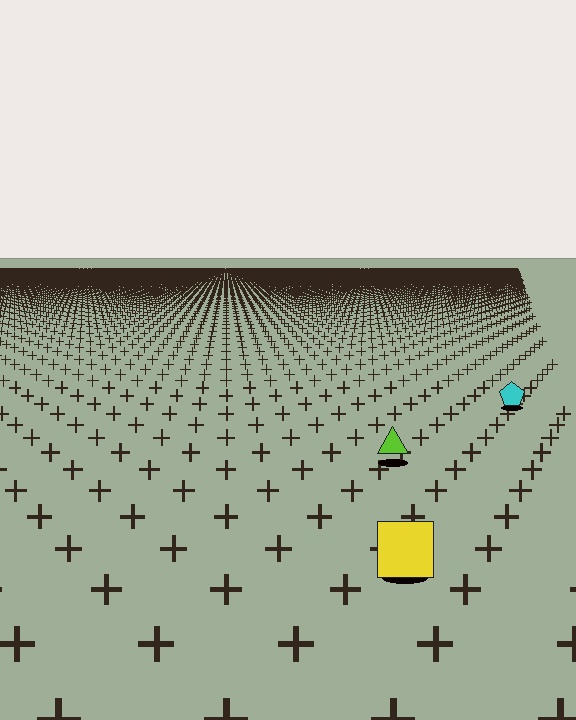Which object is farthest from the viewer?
The cyan pentagon is farthest from the viewer. It appears smaller and the ground texture around it is denser.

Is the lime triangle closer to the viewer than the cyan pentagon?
Yes. The lime triangle is closer — you can tell from the texture gradient: the ground texture is coarser near it.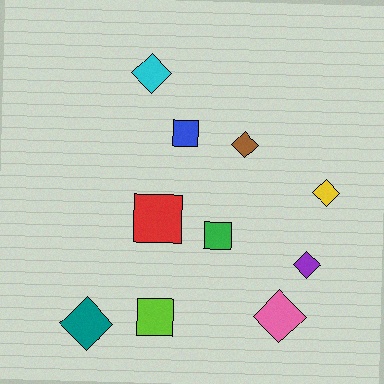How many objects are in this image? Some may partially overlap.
There are 10 objects.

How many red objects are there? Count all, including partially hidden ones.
There is 1 red object.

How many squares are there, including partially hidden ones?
There are 4 squares.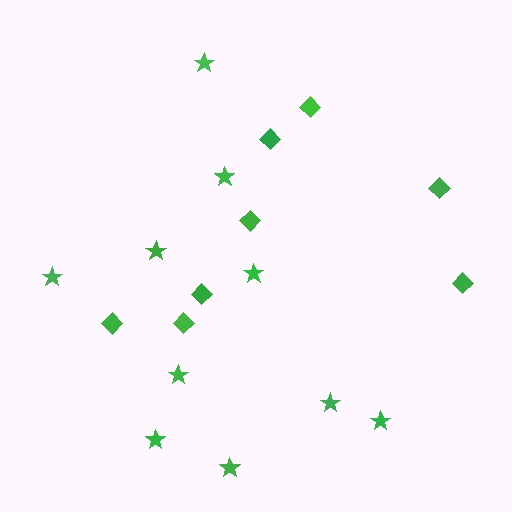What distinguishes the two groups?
There are 2 groups: one group of diamonds (8) and one group of stars (10).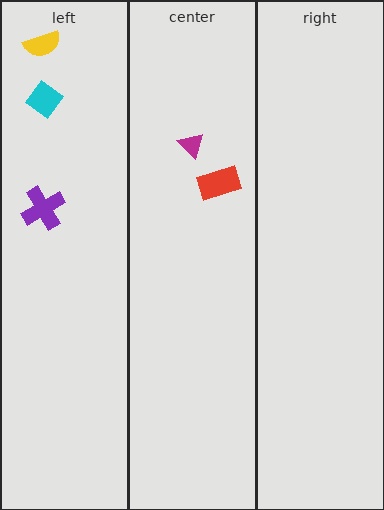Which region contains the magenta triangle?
The center region.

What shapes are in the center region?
The red rectangle, the magenta triangle.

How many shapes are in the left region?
3.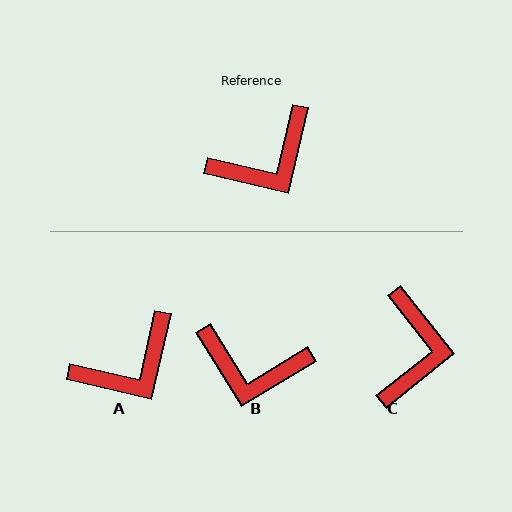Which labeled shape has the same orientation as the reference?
A.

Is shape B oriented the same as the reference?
No, it is off by about 46 degrees.